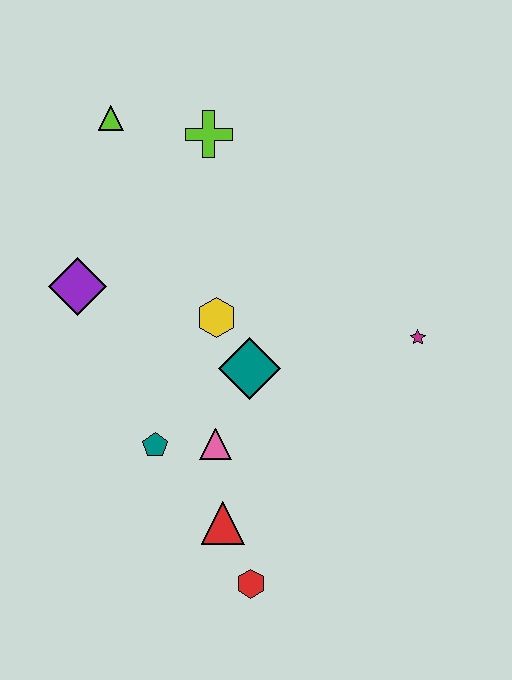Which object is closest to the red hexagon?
The red triangle is closest to the red hexagon.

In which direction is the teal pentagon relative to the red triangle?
The teal pentagon is above the red triangle.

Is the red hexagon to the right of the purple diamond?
Yes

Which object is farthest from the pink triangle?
The lime triangle is farthest from the pink triangle.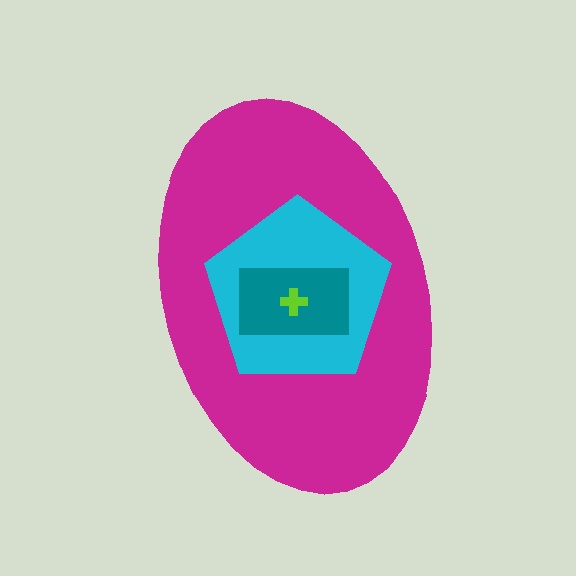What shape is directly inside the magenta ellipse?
The cyan pentagon.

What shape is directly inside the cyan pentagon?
The teal rectangle.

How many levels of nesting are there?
4.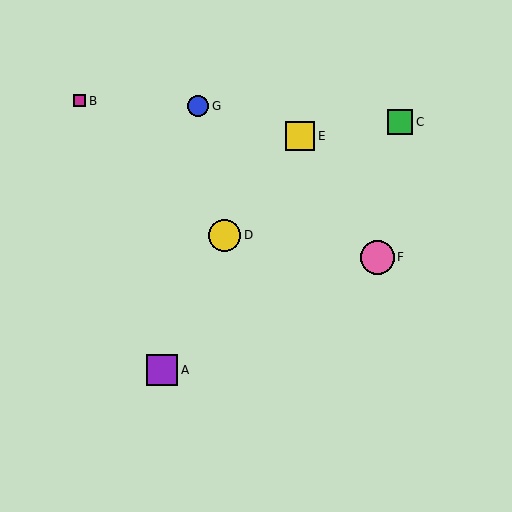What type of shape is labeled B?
Shape B is a magenta square.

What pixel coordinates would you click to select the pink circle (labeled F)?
Click at (377, 257) to select the pink circle F.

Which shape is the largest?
The pink circle (labeled F) is the largest.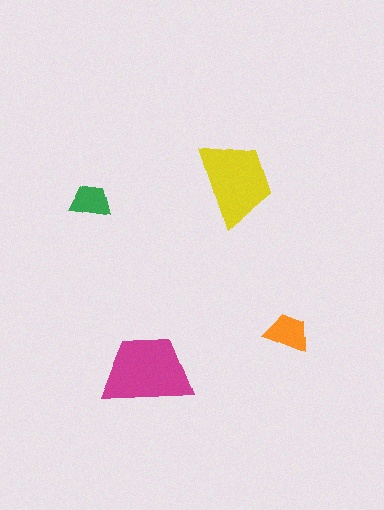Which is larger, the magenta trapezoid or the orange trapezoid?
The magenta one.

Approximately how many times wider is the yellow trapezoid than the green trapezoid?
About 2 times wider.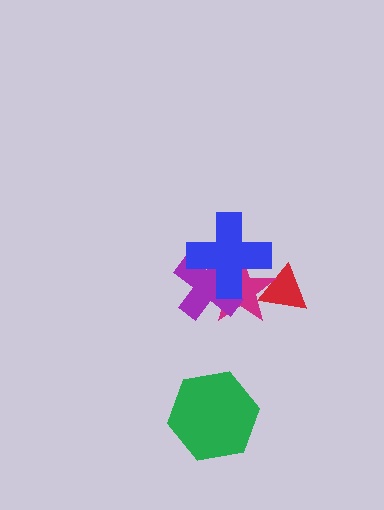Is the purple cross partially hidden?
Yes, it is partially covered by another shape.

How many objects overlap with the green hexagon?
0 objects overlap with the green hexagon.